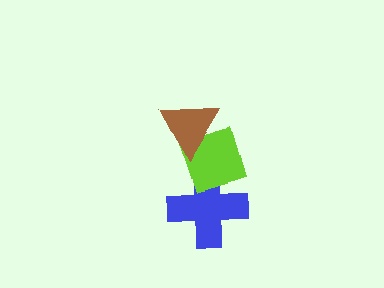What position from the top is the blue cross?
The blue cross is 3rd from the top.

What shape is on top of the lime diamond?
The brown triangle is on top of the lime diamond.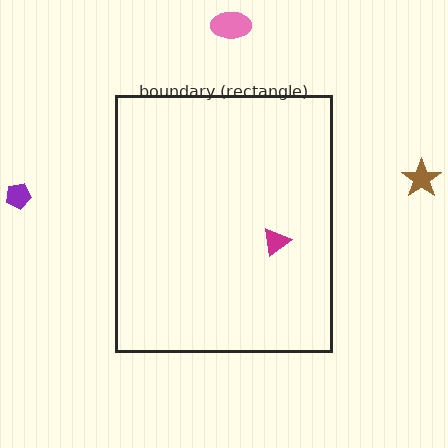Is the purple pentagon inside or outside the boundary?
Outside.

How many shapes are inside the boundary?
1 inside, 3 outside.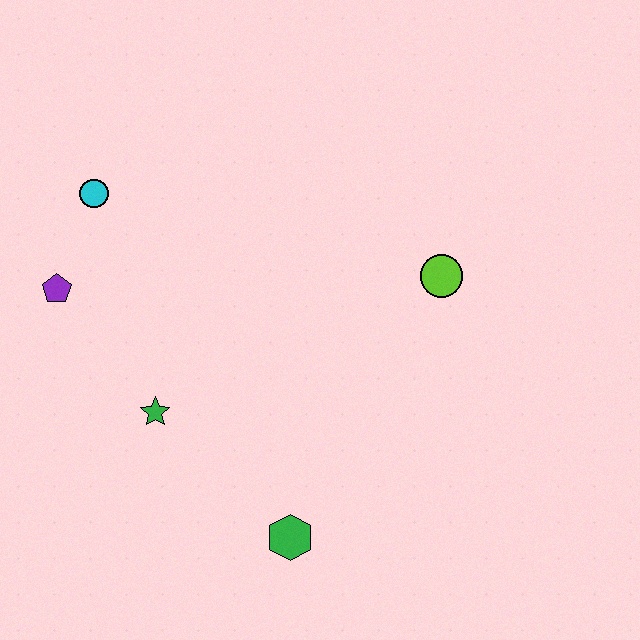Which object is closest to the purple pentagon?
The cyan circle is closest to the purple pentagon.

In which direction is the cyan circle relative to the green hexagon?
The cyan circle is above the green hexagon.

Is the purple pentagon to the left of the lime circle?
Yes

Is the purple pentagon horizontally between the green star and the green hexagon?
No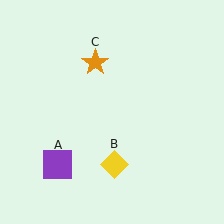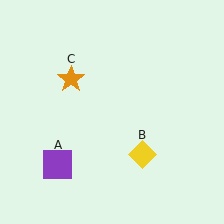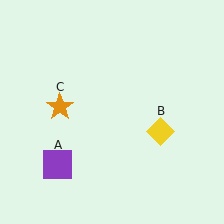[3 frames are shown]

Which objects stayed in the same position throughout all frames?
Purple square (object A) remained stationary.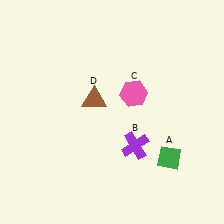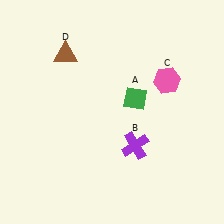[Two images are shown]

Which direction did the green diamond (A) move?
The green diamond (A) moved up.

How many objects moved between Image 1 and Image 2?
3 objects moved between the two images.